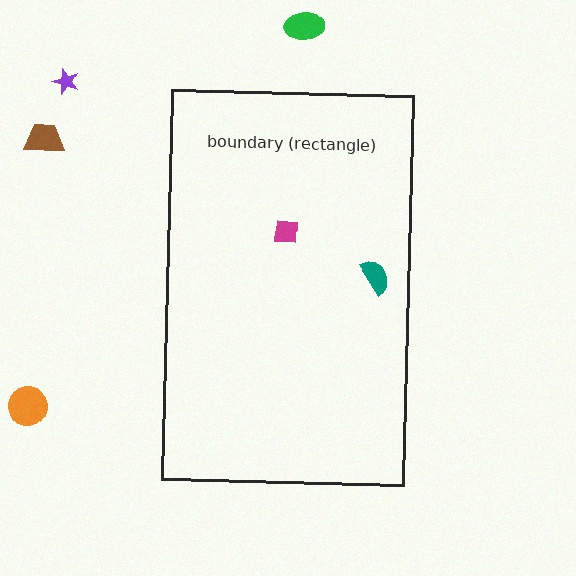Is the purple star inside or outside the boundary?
Outside.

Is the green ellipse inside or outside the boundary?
Outside.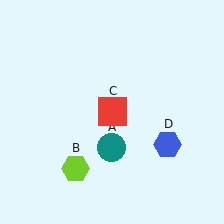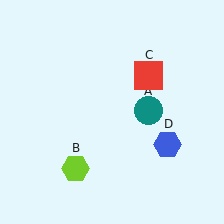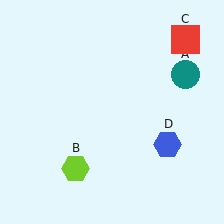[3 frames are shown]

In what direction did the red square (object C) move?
The red square (object C) moved up and to the right.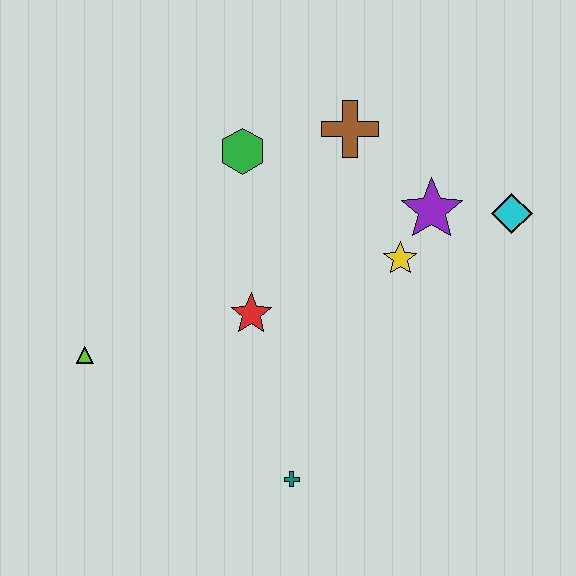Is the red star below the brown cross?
Yes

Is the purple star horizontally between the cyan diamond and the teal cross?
Yes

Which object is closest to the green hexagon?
The brown cross is closest to the green hexagon.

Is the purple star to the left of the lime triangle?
No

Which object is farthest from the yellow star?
The lime triangle is farthest from the yellow star.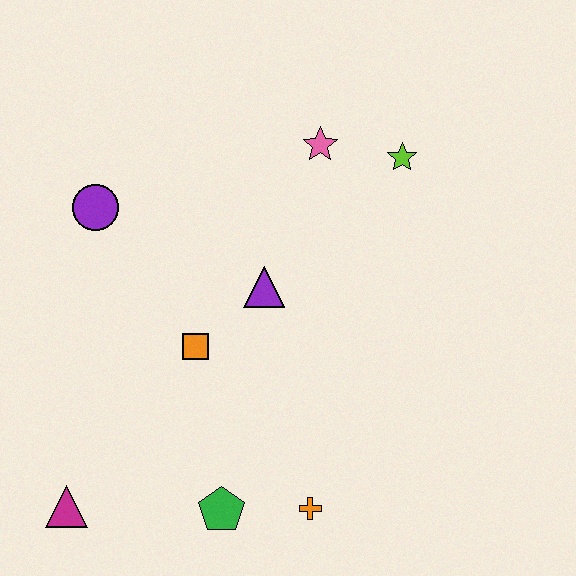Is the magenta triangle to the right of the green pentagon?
No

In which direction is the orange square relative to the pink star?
The orange square is below the pink star.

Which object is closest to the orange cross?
The green pentagon is closest to the orange cross.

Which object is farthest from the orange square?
The lime star is farthest from the orange square.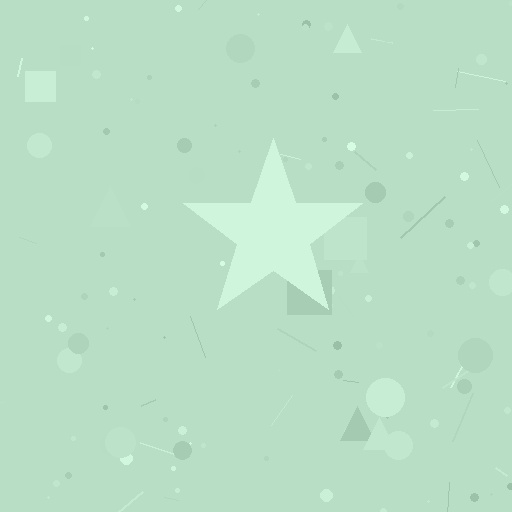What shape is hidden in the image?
A star is hidden in the image.